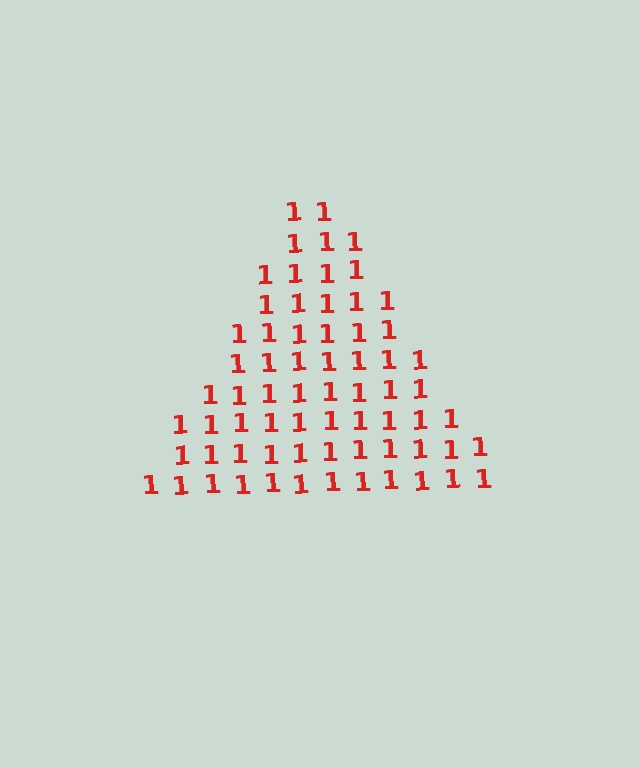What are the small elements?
The small elements are digit 1's.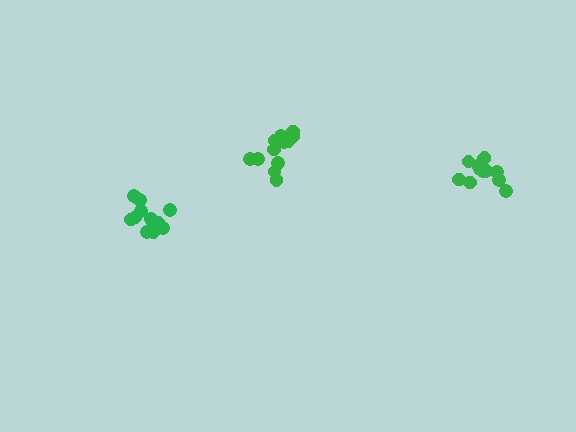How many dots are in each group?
Group 1: 13 dots, Group 2: 13 dots, Group 3: 11 dots (37 total).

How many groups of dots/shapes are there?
There are 3 groups.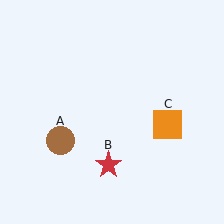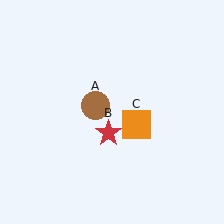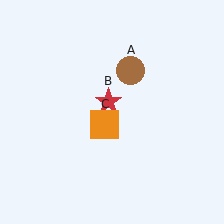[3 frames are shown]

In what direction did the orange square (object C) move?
The orange square (object C) moved left.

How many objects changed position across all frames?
3 objects changed position: brown circle (object A), red star (object B), orange square (object C).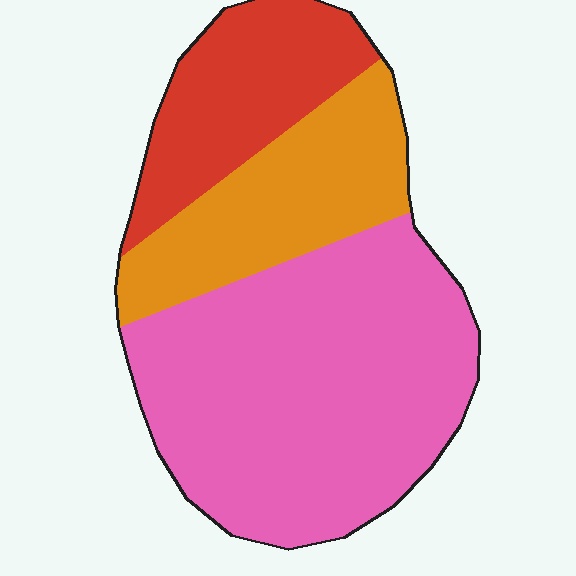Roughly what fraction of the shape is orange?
Orange takes up about one quarter (1/4) of the shape.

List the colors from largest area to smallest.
From largest to smallest: pink, orange, red.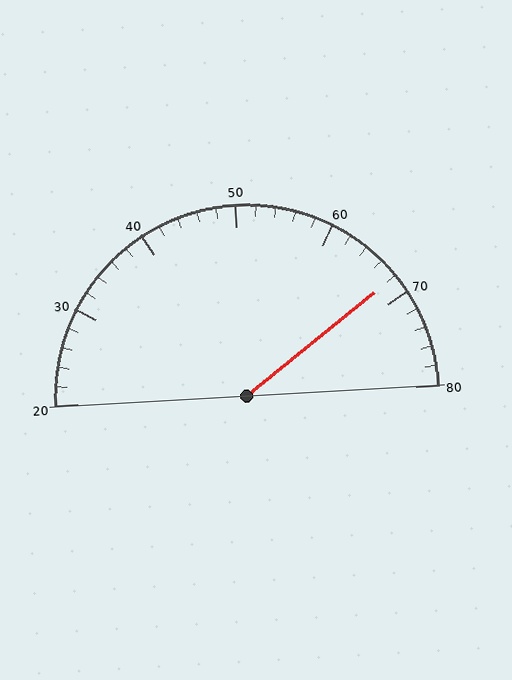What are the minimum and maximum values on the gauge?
The gauge ranges from 20 to 80.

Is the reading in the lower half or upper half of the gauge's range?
The reading is in the upper half of the range (20 to 80).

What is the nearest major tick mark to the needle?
The nearest major tick mark is 70.